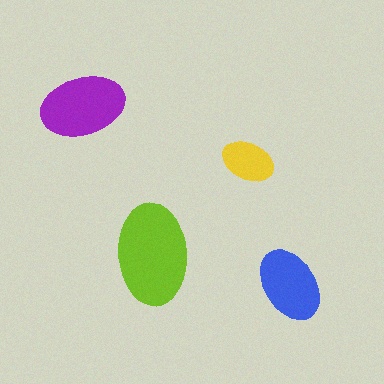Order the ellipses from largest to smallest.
the lime one, the purple one, the blue one, the yellow one.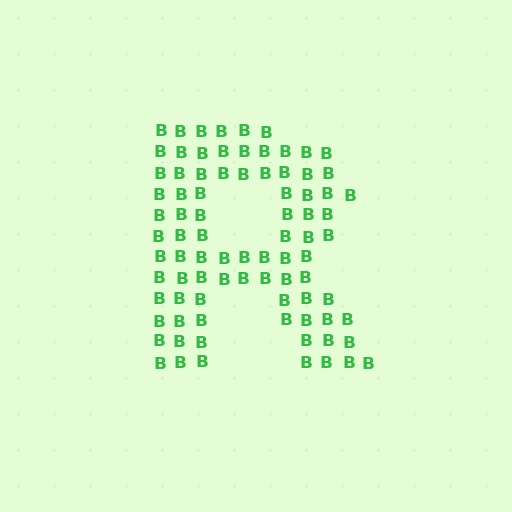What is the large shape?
The large shape is the letter R.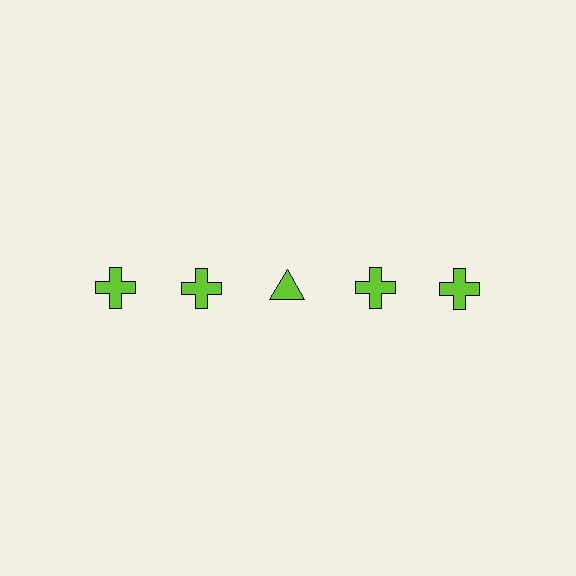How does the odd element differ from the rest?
It has a different shape: triangle instead of cross.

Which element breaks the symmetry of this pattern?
The lime triangle in the top row, center column breaks the symmetry. All other shapes are lime crosses.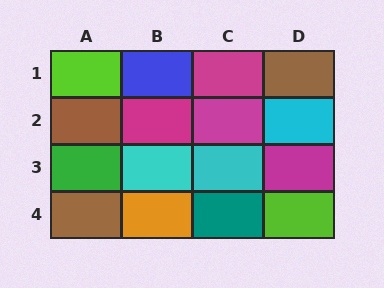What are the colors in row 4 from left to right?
Brown, orange, teal, lime.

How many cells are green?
1 cell is green.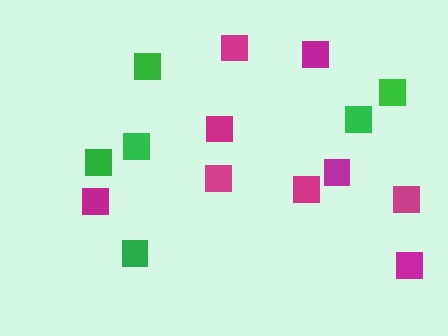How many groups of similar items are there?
There are 2 groups: one group of green squares (6) and one group of magenta squares (9).